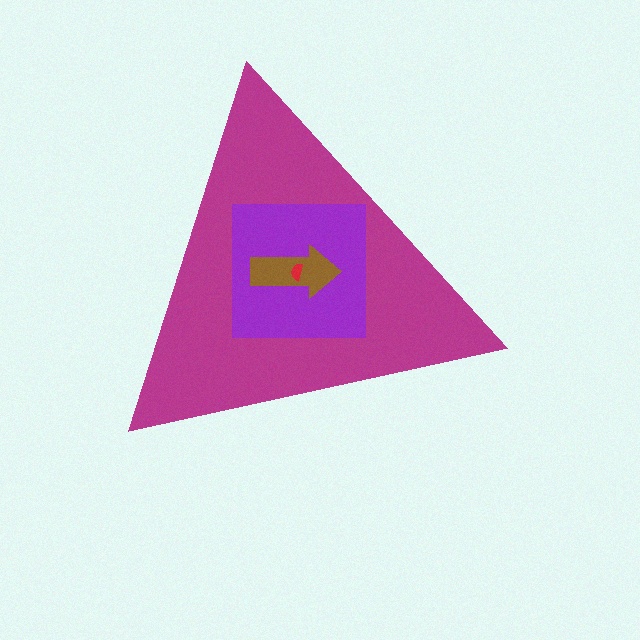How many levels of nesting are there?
4.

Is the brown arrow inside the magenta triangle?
Yes.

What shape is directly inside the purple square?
The brown arrow.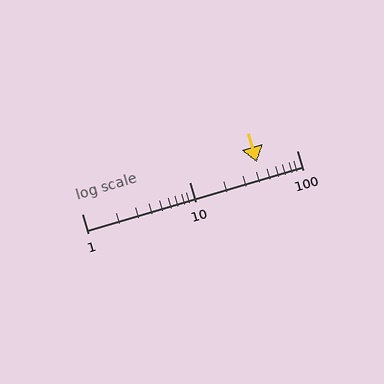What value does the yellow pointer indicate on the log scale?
The pointer indicates approximately 43.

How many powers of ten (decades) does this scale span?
The scale spans 2 decades, from 1 to 100.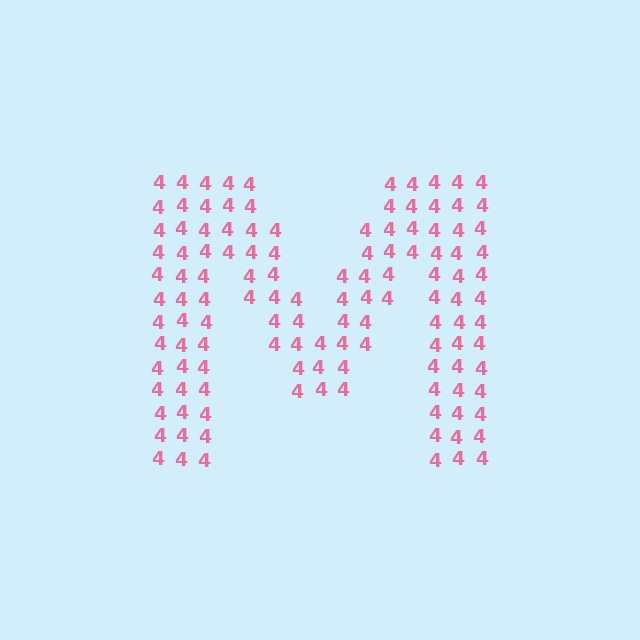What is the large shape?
The large shape is the letter M.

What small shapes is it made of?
It is made of small digit 4's.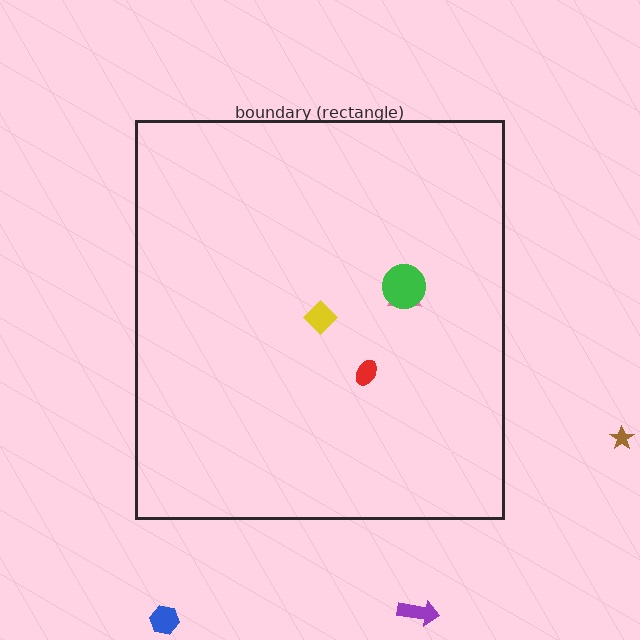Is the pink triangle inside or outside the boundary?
Inside.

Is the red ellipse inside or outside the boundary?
Inside.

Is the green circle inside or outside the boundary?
Inside.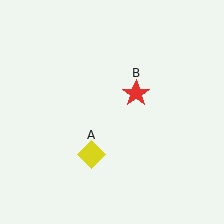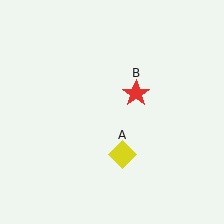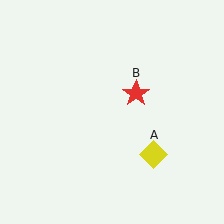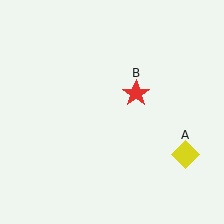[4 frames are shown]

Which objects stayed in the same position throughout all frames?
Red star (object B) remained stationary.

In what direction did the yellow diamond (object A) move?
The yellow diamond (object A) moved right.